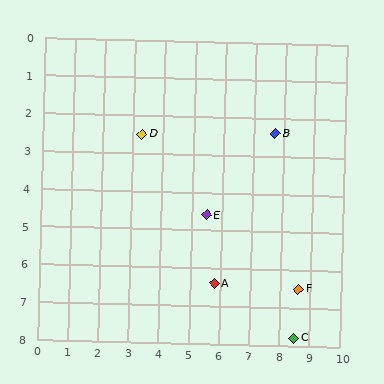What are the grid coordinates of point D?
Point D is at approximately (3.3, 2.5).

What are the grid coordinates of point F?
Point F is at approximately (8.6, 6.5).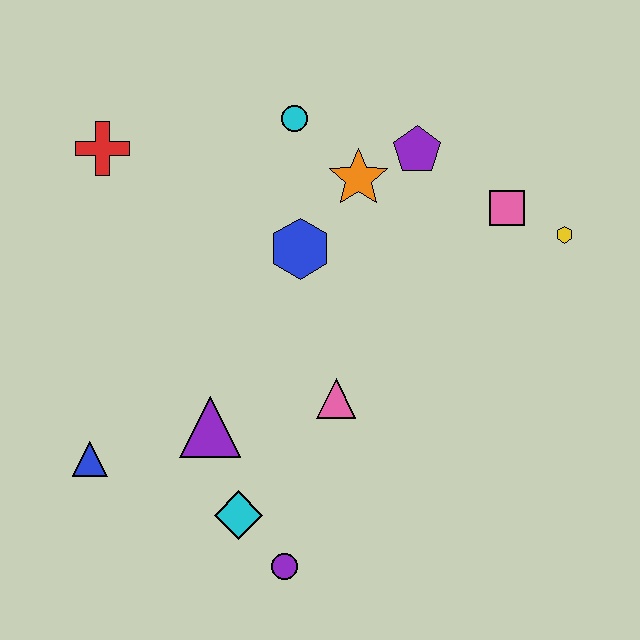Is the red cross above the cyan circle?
No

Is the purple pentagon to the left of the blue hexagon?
No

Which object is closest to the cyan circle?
The orange star is closest to the cyan circle.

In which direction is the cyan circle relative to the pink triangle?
The cyan circle is above the pink triangle.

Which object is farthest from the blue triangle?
The yellow hexagon is farthest from the blue triangle.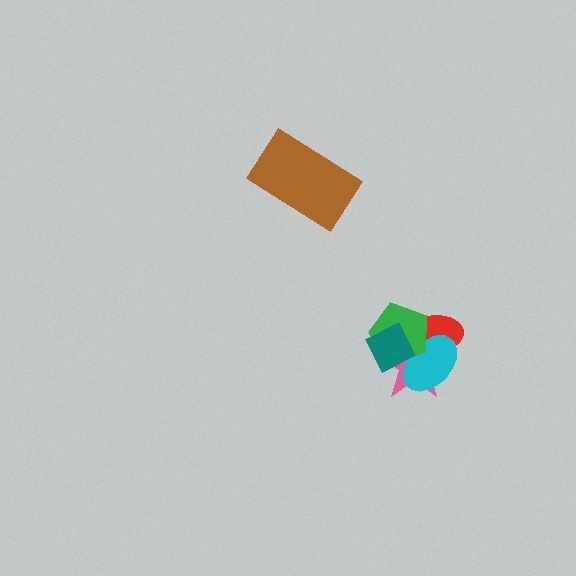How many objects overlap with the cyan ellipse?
4 objects overlap with the cyan ellipse.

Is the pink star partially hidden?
Yes, it is partially covered by another shape.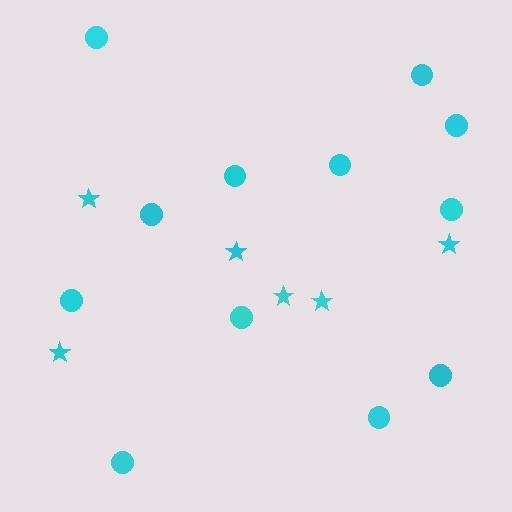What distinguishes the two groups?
There are 2 groups: one group of circles (12) and one group of stars (6).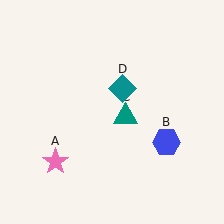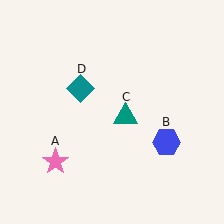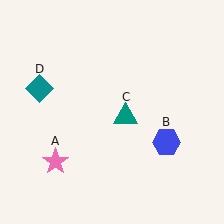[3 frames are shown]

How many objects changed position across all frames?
1 object changed position: teal diamond (object D).